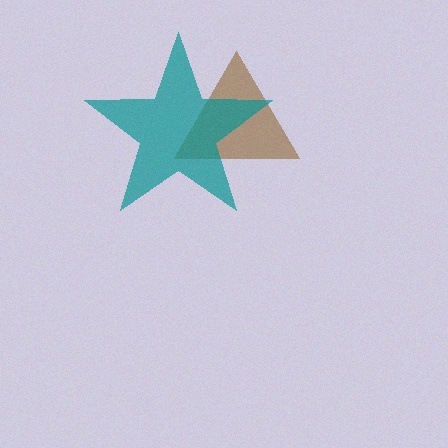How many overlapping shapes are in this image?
There are 2 overlapping shapes in the image.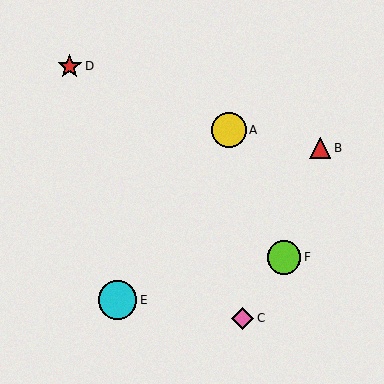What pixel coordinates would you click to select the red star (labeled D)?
Click at (70, 66) to select the red star D.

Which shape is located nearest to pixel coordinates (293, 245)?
The lime circle (labeled F) at (284, 257) is nearest to that location.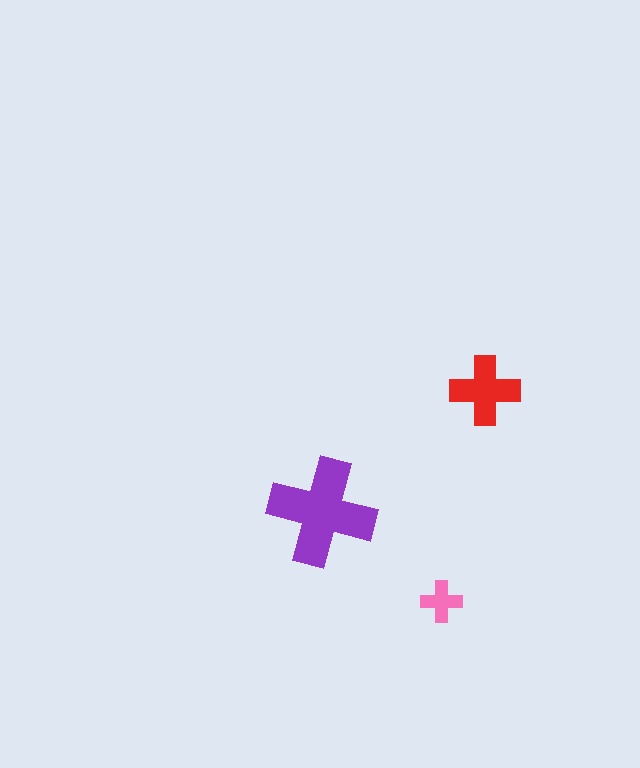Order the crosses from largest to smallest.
the purple one, the red one, the pink one.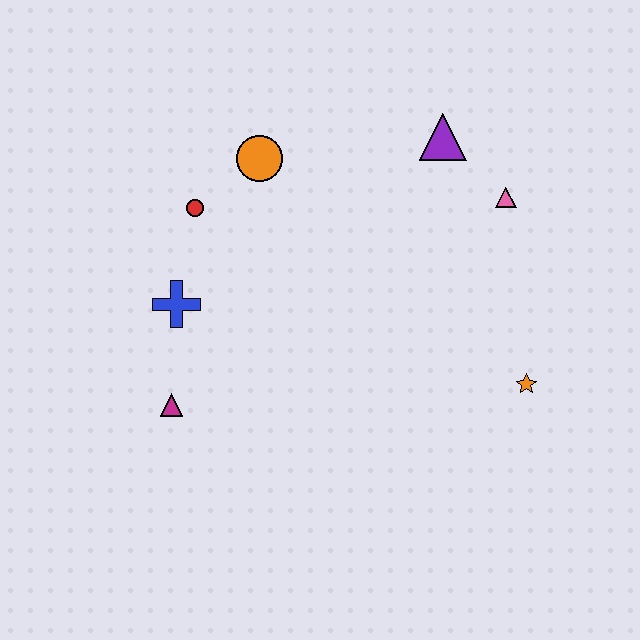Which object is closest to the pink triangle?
The purple triangle is closest to the pink triangle.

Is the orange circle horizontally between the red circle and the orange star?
Yes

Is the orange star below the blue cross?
Yes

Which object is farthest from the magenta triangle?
The pink triangle is farthest from the magenta triangle.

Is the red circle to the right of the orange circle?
No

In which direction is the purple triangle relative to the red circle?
The purple triangle is to the right of the red circle.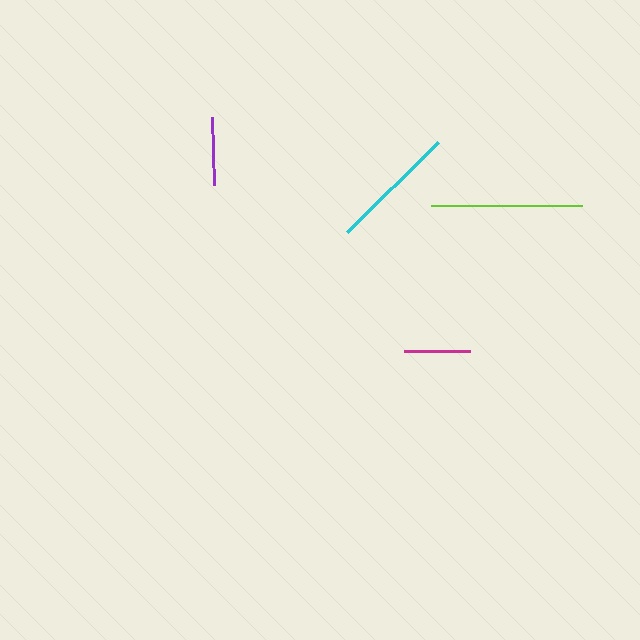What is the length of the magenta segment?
The magenta segment is approximately 66 pixels long.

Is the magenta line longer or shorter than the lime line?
The lime line is longer than the magenta line.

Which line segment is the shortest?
The magenta line is the shortest at approximately 66 pixels.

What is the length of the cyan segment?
The cyan segment is approximately 128 pixels long.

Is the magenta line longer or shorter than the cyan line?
The cyan line is longer than the magenta line.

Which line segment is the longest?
The lime line is the longest at approximately 150 pixels.